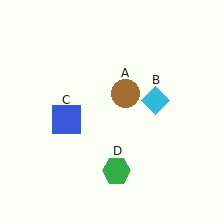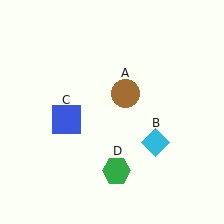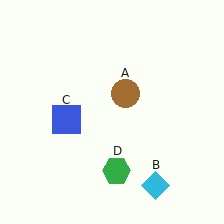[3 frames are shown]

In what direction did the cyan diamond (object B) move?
The cyan diamond (object B) moved down.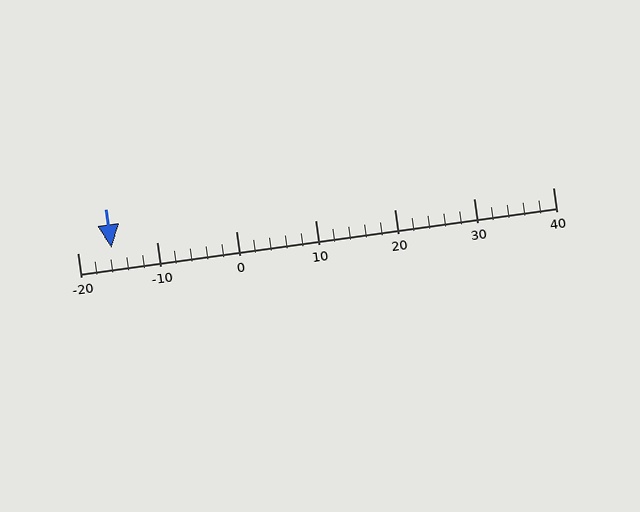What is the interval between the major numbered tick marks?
The major tick marks are spaced 10 units apart.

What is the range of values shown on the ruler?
The ruler shows values from -20 to 40.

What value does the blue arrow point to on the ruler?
The blue arrow points to approximately -16.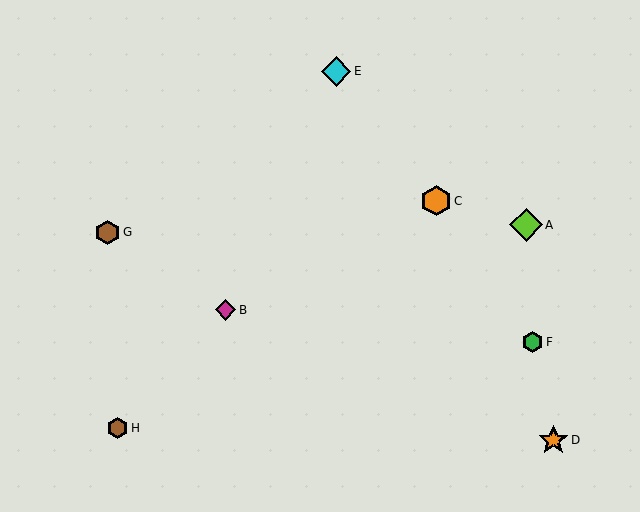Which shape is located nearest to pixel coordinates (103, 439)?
The brown hexagon (labeled H) at (117, 428) is nearest to that location.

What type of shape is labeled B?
Shape B is a magenta diamond.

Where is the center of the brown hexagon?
The center of the brown hexagon is at (107, 232).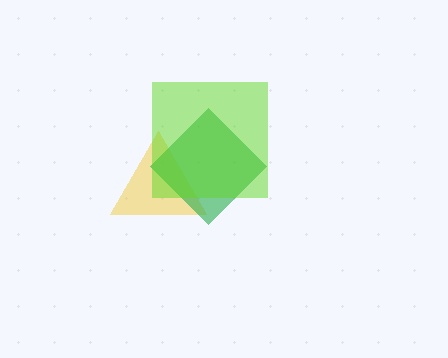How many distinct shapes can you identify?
There are 3 distinct shapes: a yellow triangle, a green diamond, a lime square.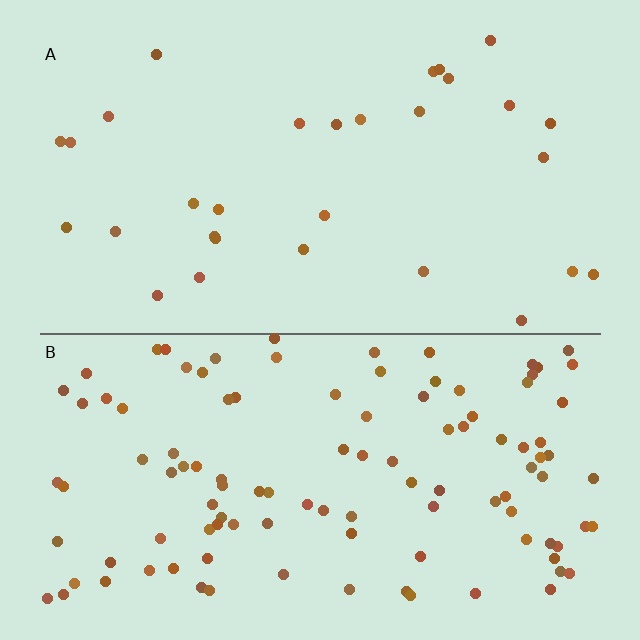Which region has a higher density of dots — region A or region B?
B (the bottom).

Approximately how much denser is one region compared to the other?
Approximately 3.7× — region B over region A.